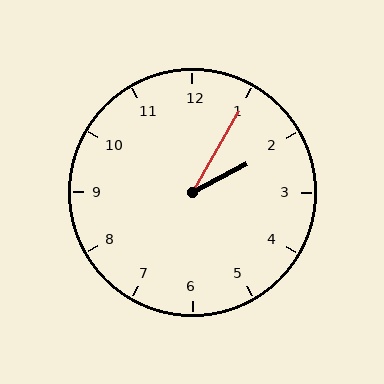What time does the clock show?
2:05.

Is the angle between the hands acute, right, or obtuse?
It is acute.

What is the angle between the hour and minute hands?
Approximately 32 degrees.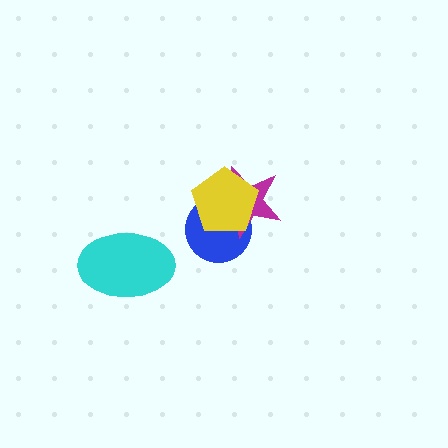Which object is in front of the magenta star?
The yellow pentagon is in front of the magenta star.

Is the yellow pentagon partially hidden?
No, no other shape covers it.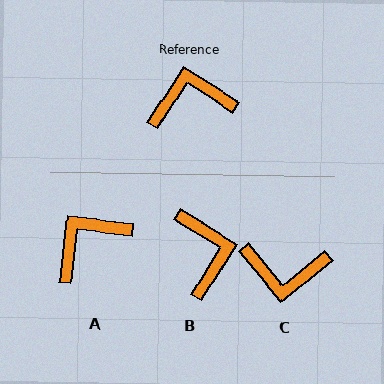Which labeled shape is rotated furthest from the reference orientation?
C, about 162 degrees away.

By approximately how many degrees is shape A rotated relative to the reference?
Approximately 26 degrees counter-clockwise.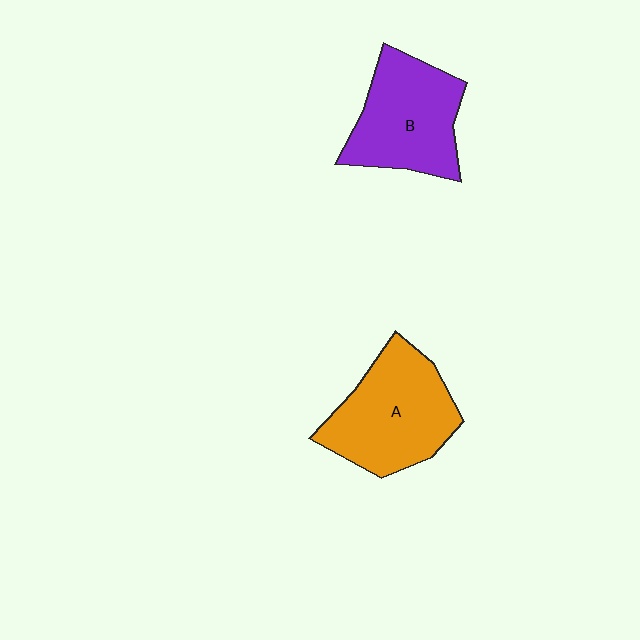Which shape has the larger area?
Shape A (orange).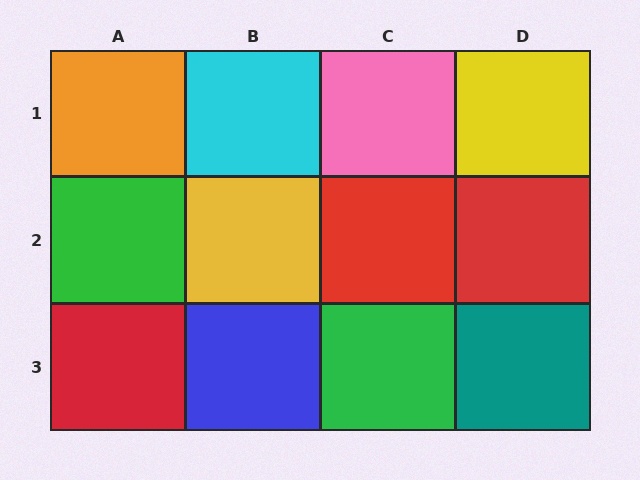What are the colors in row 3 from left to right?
Red, blue, green, teal.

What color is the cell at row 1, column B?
Cyan.